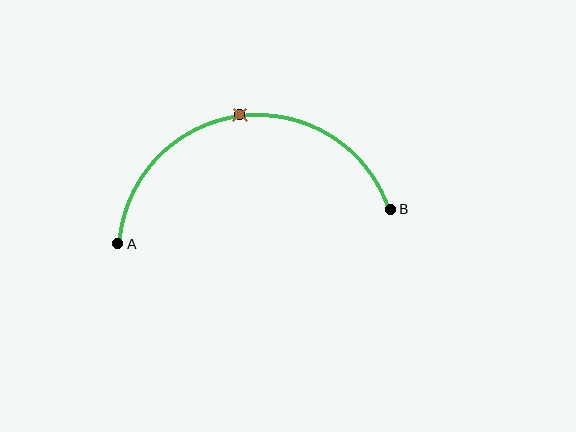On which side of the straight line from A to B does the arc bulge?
The arc bulges above the straight line connecting A and B.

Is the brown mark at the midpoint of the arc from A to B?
Yes. The brown mark lies on the arc at equal arc-length from both A and B — it is the arc midpoint.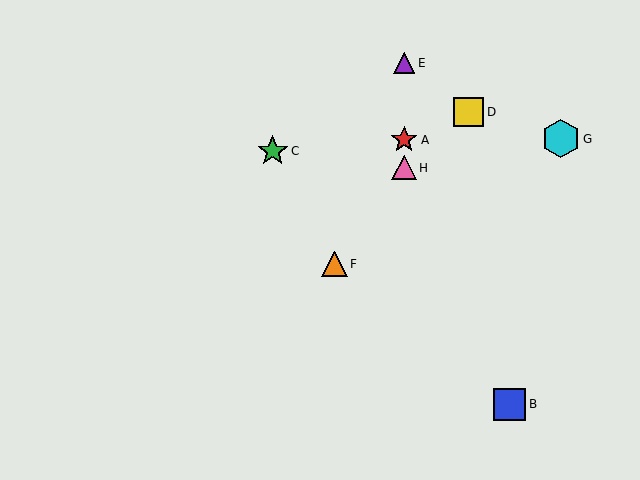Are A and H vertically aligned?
Yes, both are at x≈404.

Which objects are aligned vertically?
Objects A, E, H are aligned vertically.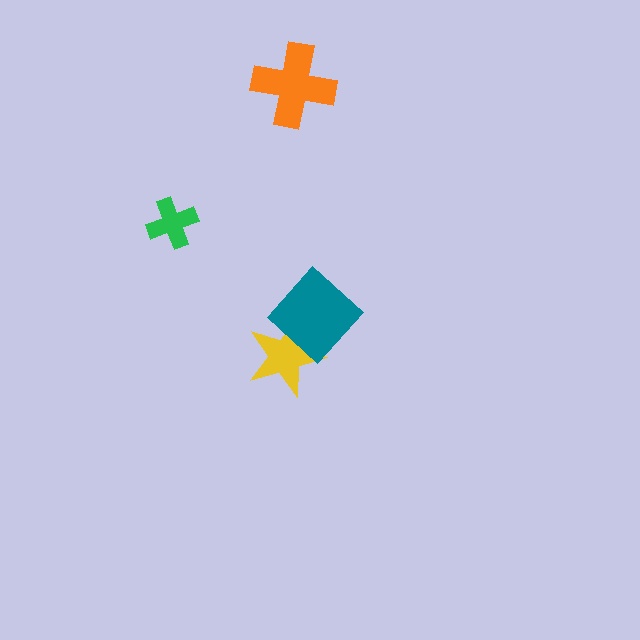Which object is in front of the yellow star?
The teal diamond is in front of the yellow star.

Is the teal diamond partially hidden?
No, no other shape covers it.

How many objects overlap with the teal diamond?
1 object overlaps with the teal diamond.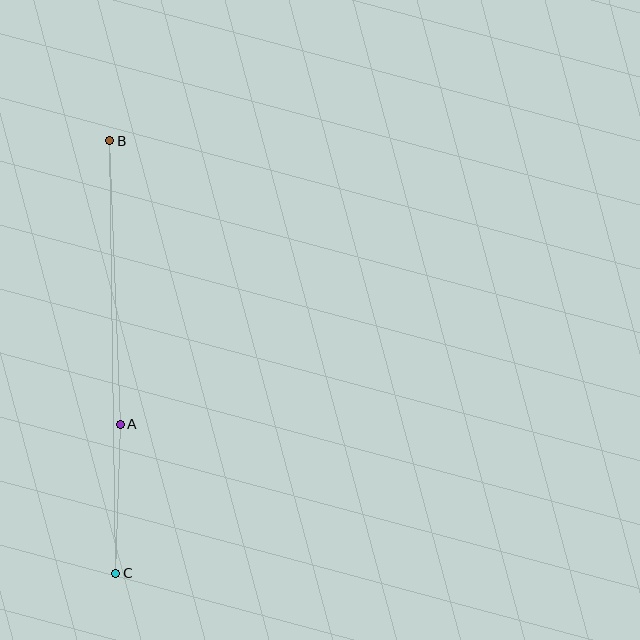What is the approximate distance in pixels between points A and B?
The distance between A and B is approximately 284 pixels.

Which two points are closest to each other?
Points A and C are closest to each other.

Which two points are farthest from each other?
Points B and C are farthest from each other.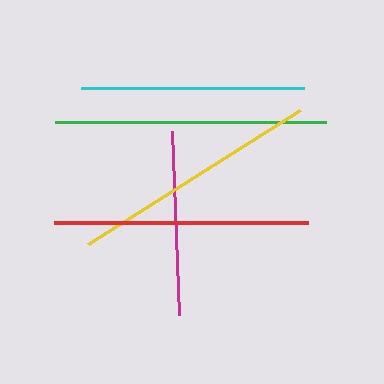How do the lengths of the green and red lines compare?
The green and red lines are approximately the same length.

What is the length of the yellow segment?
The yellow segment is approximately 251 pixels long.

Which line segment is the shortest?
The magenta line is the shortest at approximately 184 pixels.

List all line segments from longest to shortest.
From longest to shortest: green, red, yellow, cyan, magenta.